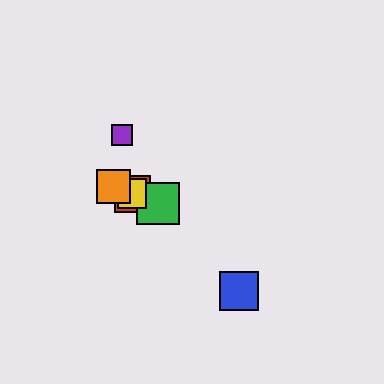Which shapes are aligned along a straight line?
The red square, the green square, the yellow square, the orange square are aligned along a straight line.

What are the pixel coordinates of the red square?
The red square is at (133, 194).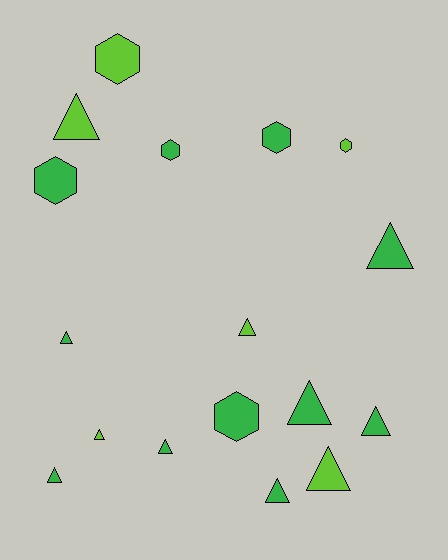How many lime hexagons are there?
There are 2 lime hexagons.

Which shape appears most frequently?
Triangle, with 11 objects.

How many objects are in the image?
There are 17 objects.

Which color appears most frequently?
Green, with 11 objects.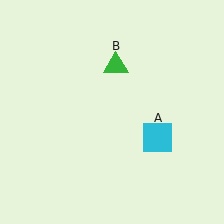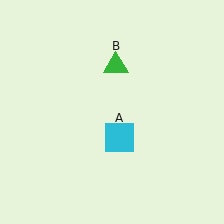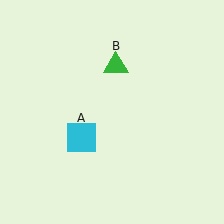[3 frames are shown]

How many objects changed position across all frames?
1 object changed position: cyan square (object A).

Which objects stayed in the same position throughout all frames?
Green triangle (object B) remained stationary.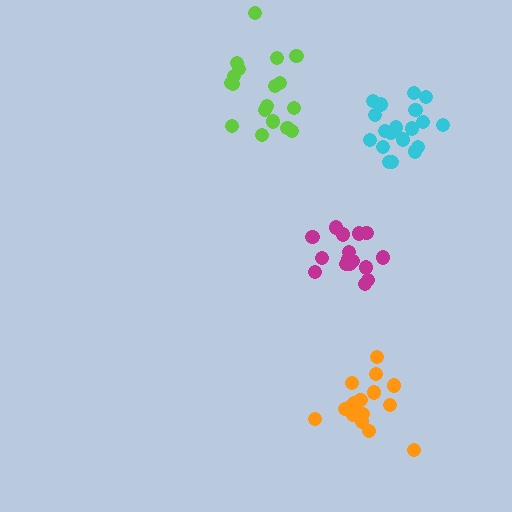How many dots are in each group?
Group 1: 19 dots, Group 2: 17 dots, Group 3: 18 dots, Group 4: 16 dots (70 total).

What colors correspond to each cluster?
The clusters are colored: cyan, orange, lime, magenta.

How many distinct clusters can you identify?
There are 4 distinct clusters.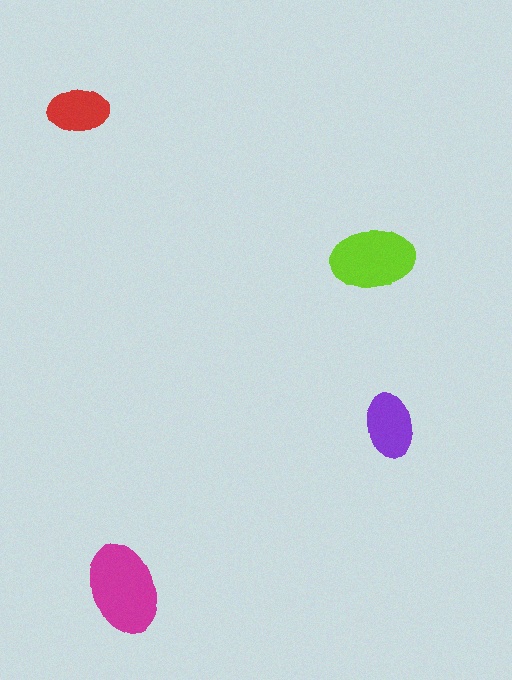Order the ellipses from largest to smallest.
the magenta one, the lime one, the purple one, the red one.